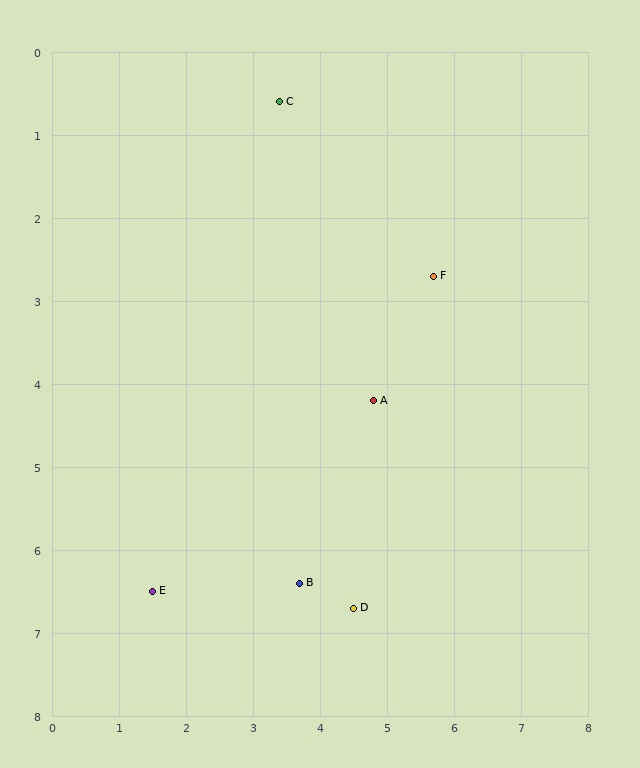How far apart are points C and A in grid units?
Points C and A are about 3.9 grid units apart.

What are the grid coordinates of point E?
Point E is at approximately (1.5, 6.5).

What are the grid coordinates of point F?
Point F is at approximately (5.7, 2.7).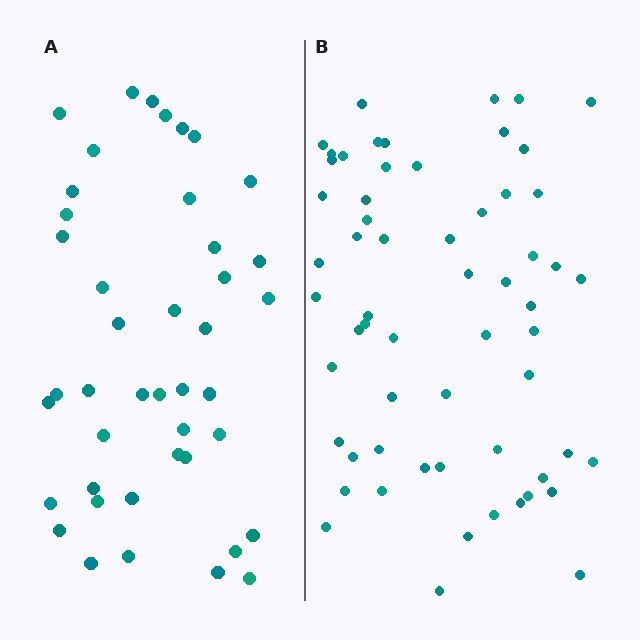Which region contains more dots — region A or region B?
Region B (the right region) has more dots.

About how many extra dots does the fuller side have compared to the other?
Region B has approximately 15 more dots than region A.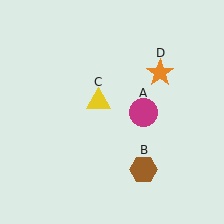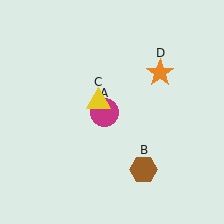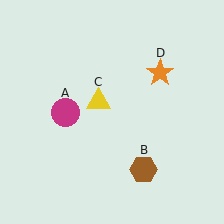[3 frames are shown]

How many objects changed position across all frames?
1 object changed position: magenta circle (object A).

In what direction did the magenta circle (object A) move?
The magenta circle (object A) moved left.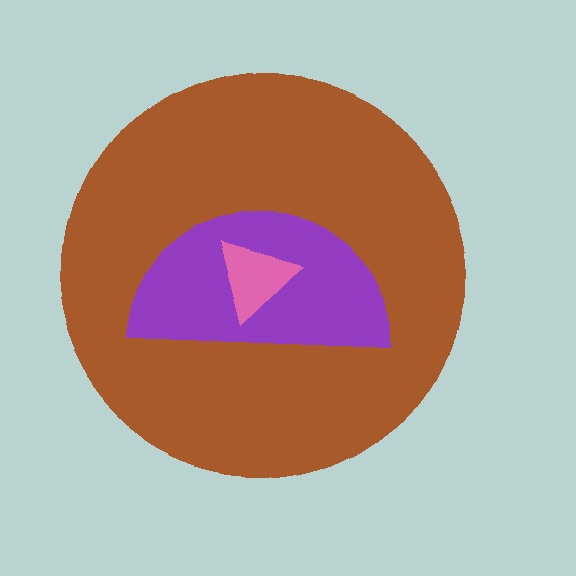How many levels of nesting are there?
3.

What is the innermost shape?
The pink triangle.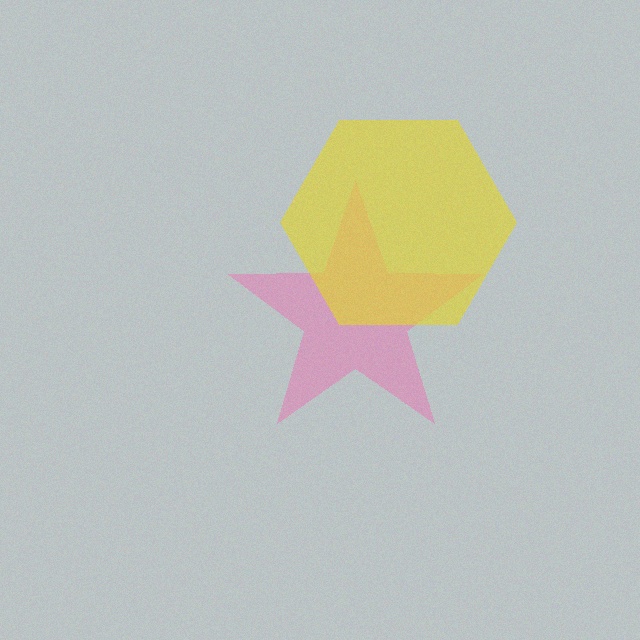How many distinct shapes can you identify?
There are 2 distinct shapes: a pink star, a yellow hexagon.